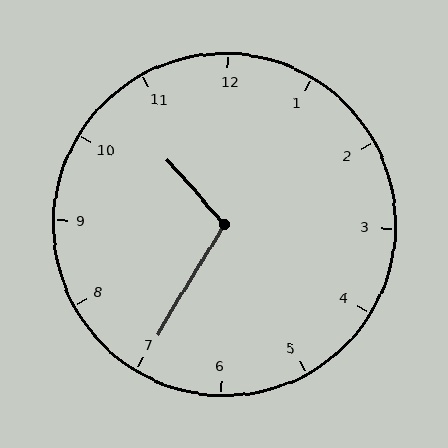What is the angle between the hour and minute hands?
Approximately 108 degrees.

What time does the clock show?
10:35.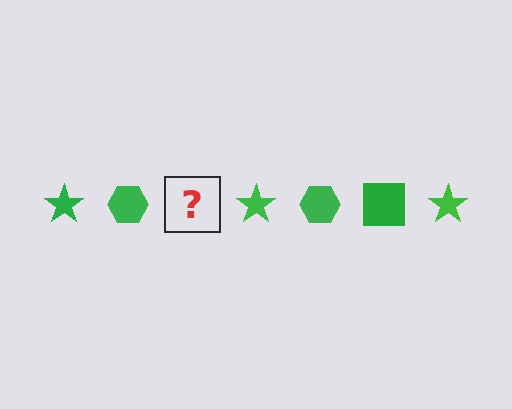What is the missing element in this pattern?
The missing element is a green square.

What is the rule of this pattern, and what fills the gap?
The rule is that the pattern cycles through star, hexagon, square shapes in green. The gap should be filled with a green square.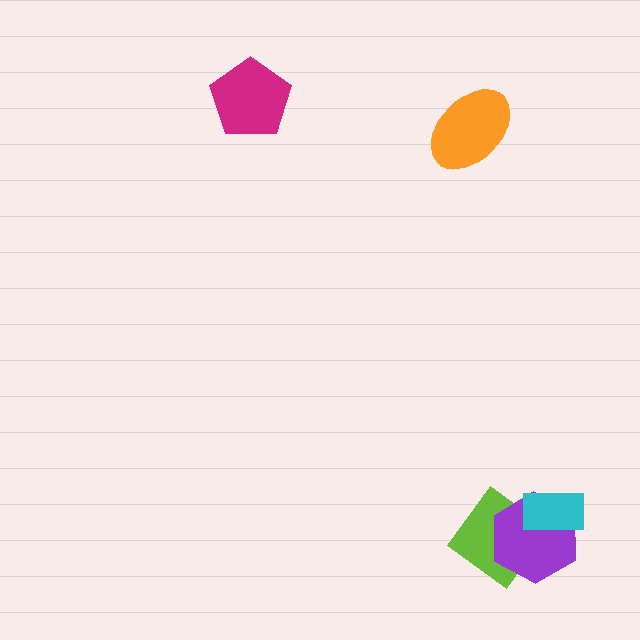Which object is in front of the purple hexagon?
The cyan rectangle is in front of the purple hexagon.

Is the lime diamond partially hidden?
Yes, it is partially covered by another shape.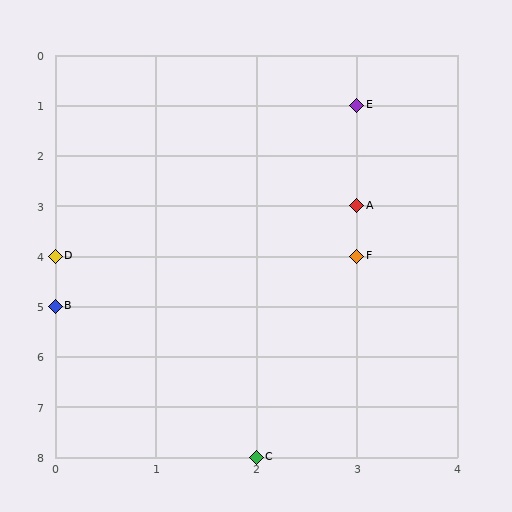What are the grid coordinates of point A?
Point A is at grid coordinates (3, 3).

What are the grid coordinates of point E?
Point E is at grid coordinates (3, 1).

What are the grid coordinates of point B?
Point B is at grid coordinates (0, 5).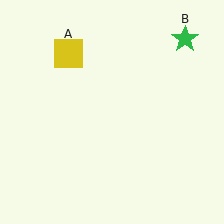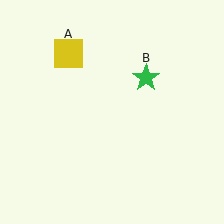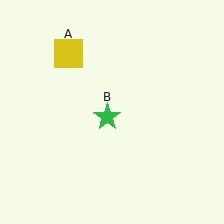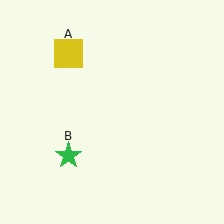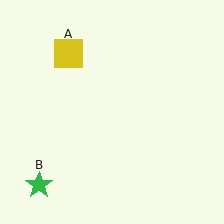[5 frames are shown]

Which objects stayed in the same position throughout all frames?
Yellow square (object A) remained stationary.